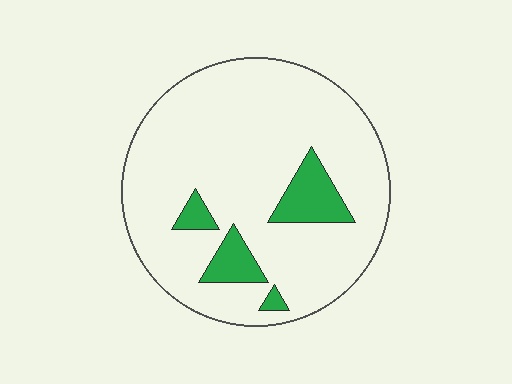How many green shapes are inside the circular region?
4.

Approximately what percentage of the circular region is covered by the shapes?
Approximately 10%.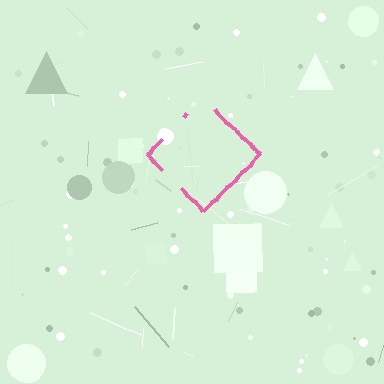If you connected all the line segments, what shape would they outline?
They would outline a diamond.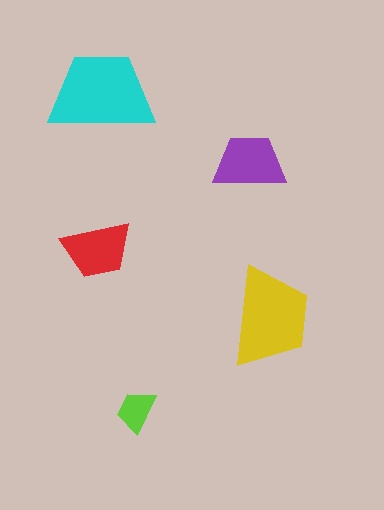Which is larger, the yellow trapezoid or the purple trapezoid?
The yellow one.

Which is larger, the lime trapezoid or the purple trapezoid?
The purple one.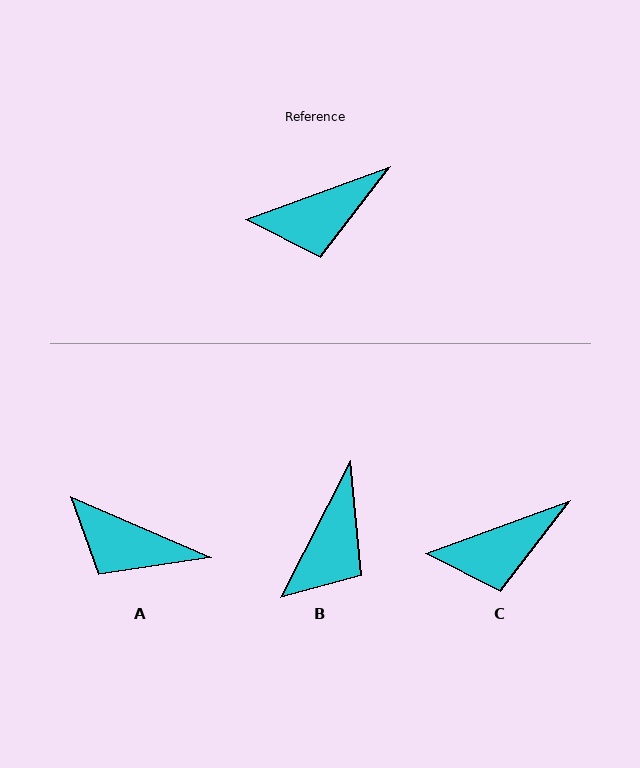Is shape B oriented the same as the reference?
No, it is off by about 43 degrees.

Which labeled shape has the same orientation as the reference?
C.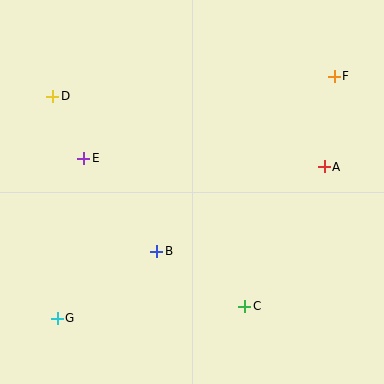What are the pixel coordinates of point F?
Point F is at (334, 76).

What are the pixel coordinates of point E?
Point E is at (84, 158).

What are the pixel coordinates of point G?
Point G is at (57, 318).